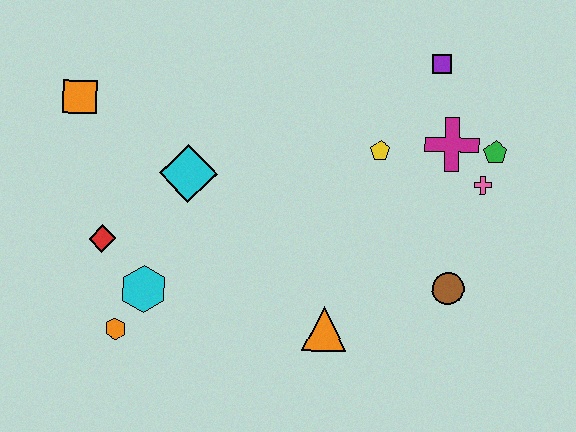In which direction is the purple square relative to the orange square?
The purple square is to the right of the orange square.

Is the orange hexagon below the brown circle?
Yes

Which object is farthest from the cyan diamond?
The green pentagon is farthest from the cyan diamond.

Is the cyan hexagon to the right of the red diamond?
Yes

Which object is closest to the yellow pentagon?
The magenta cross is closest to the yellow pentagon.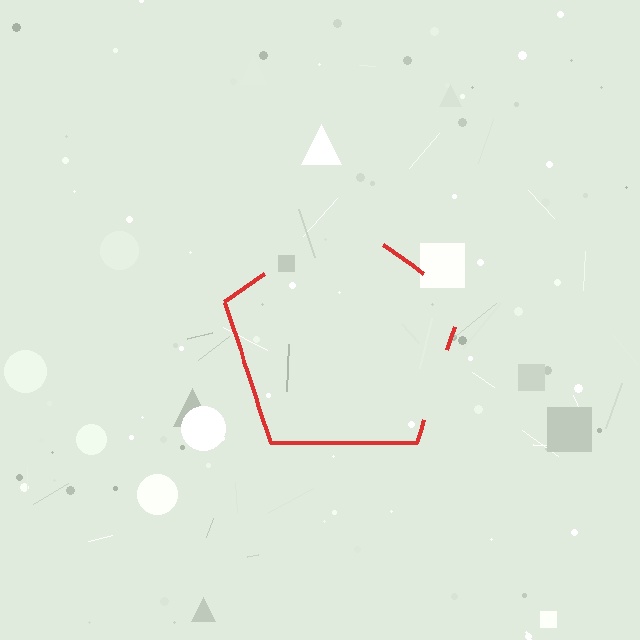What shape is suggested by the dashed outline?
The dashed outline suggests a pentagon.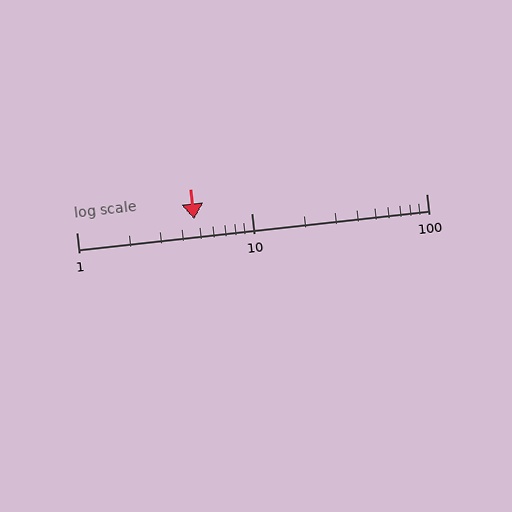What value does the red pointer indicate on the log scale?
The pointer indicates approximately 4.7.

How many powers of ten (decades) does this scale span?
The scale spans 2 decades, from 1 to 100.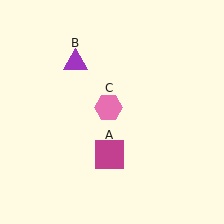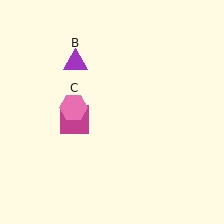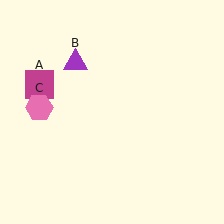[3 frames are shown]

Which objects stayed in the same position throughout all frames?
Purple triangle (object B) remained stationary.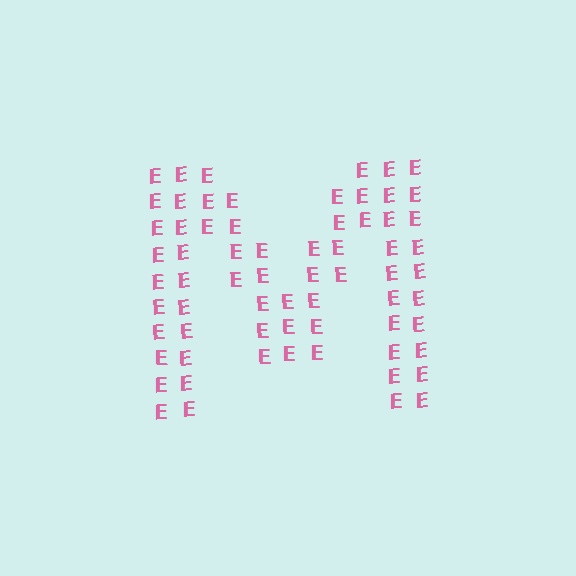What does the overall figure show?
The overall figure shows the letter M.